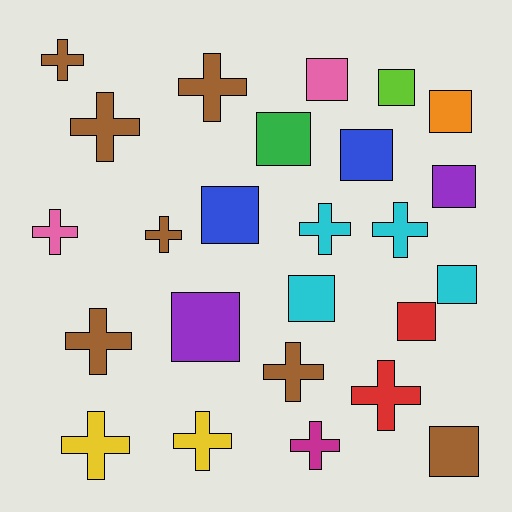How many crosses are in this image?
There are 13 crosses.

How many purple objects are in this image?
There are 2 purple objects.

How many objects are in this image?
There are 25 objects.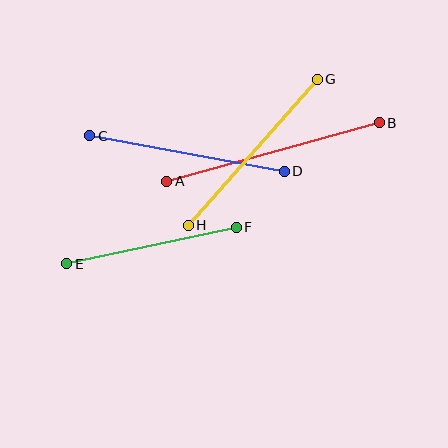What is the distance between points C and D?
The distance is approximately 198 pixels.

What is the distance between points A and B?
The distance is approximately 221 pixels.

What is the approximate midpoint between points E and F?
The midpoint is at approximately (151, 245) pixels.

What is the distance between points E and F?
The distance is approximately 173 pixels.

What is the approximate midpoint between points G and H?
The midpoint is at approximately (253, 152) pixels.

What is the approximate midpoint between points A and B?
The midpoint is at approximately (273, 152) pixels.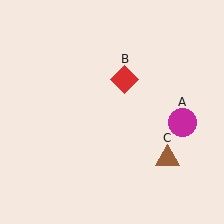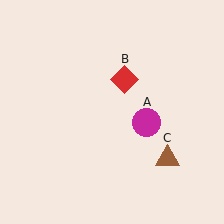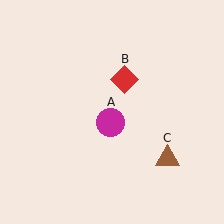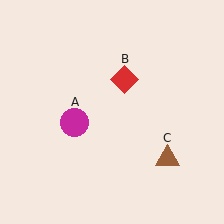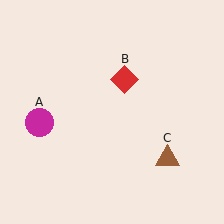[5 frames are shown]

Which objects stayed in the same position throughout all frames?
Red diamond (object B) and brown triangle (object C) remained stationary.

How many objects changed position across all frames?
1 object changed position: magenta circle (object A).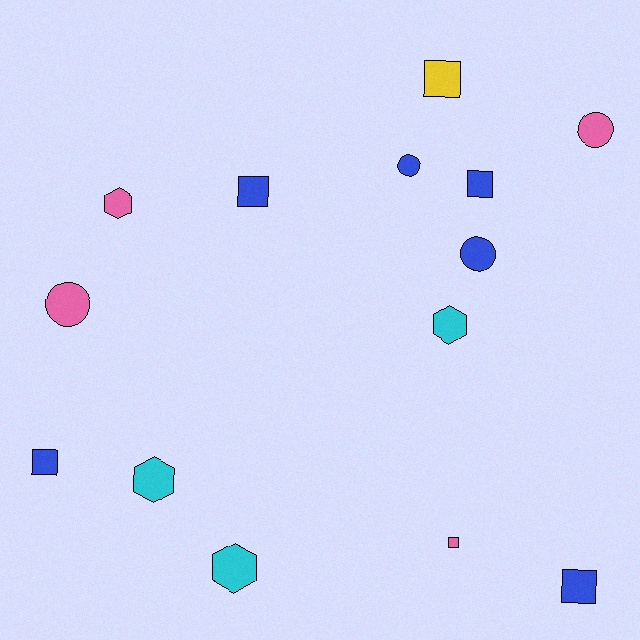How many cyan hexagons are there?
There are 3 cyan hexagons.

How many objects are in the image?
There are 14 objects.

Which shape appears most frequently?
Square, with 6 objects.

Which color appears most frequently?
Blue, with 6 objects.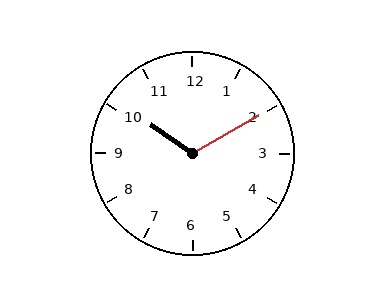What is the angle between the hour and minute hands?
Approximately 115 degrees.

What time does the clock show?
10:10.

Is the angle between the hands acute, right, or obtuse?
It is obtuse.